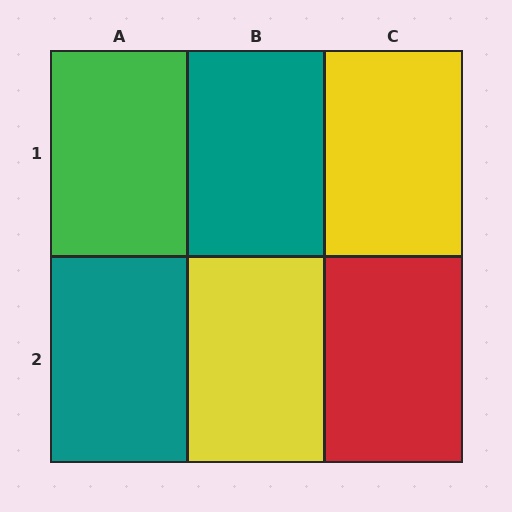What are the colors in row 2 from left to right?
Teal, yellow, red.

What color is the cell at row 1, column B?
Teal.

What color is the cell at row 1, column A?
Green.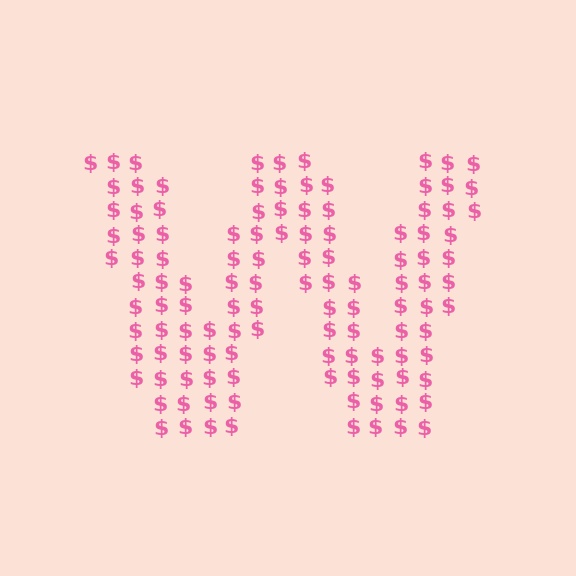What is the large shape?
The large shape is the letter W.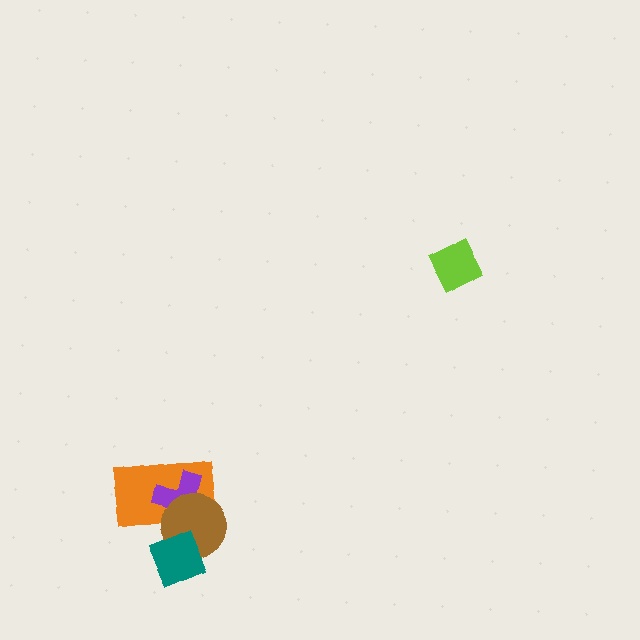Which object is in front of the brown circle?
The teal diamond is in front of the brown circle.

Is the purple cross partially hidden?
Yes, it is partially covered by another shape.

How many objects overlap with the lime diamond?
0 objects overlap with the lime diamond.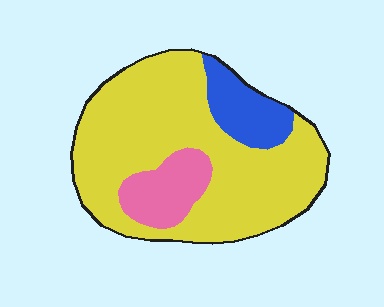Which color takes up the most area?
Yellow, at roughly 75%.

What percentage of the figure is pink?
Pink covers roughly 15% of the figure.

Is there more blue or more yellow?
Yellow.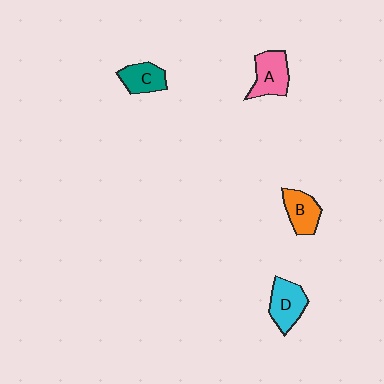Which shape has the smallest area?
Shape C (teal).